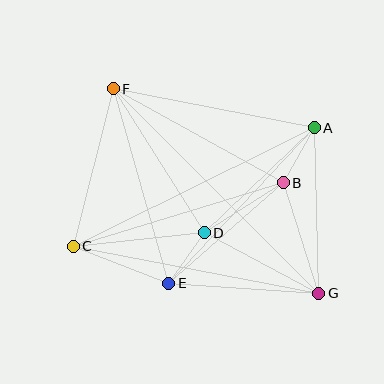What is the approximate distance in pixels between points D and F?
The distance between D and F is approximately 171 pixels.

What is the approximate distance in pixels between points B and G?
The distance between B and G is approximately 116 pixels.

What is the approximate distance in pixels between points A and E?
The distance between A and E is approximately 213 pixels.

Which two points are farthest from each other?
Points F and G are farthest from each other.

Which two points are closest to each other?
Points D and E are closest to each other.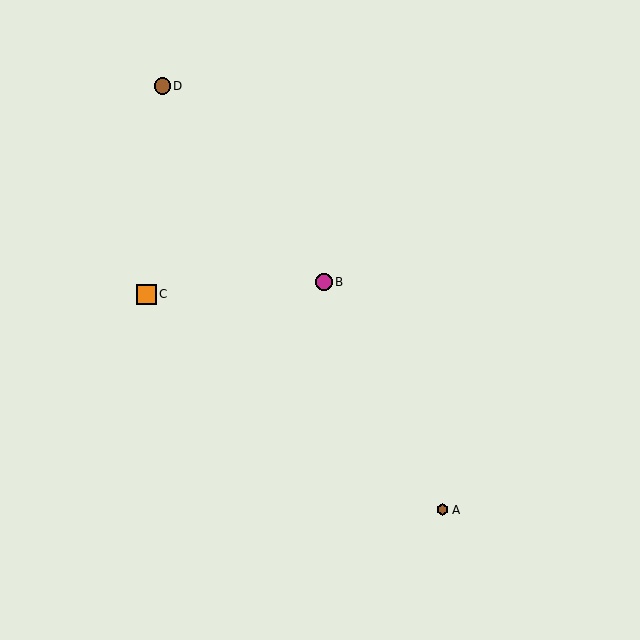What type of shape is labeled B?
Shape B is a magenta circle.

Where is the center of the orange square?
The center of the orange square is at (146, 294).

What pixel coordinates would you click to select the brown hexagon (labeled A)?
Click at (442, 510) to select the brown hexagon A.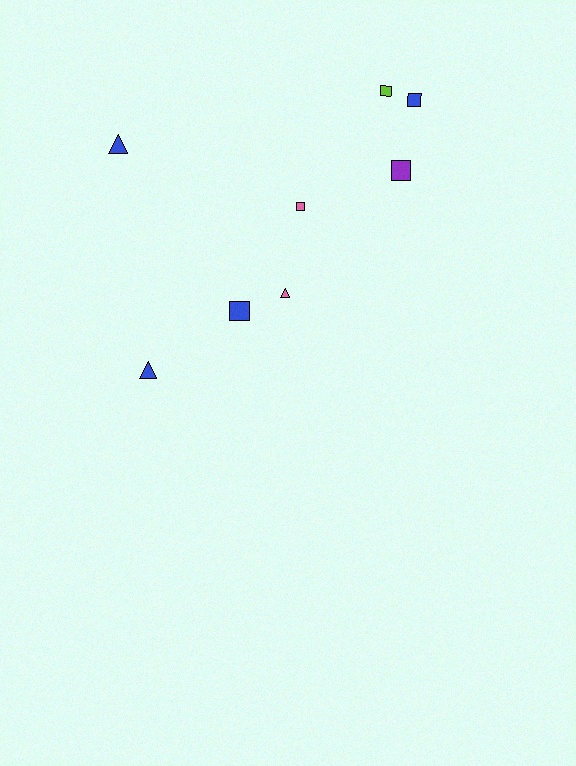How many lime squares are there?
There is 1 lime square.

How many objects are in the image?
There are 8 objects.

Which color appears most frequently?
Blue, with 4 objects.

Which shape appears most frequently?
Square, with 5 objects.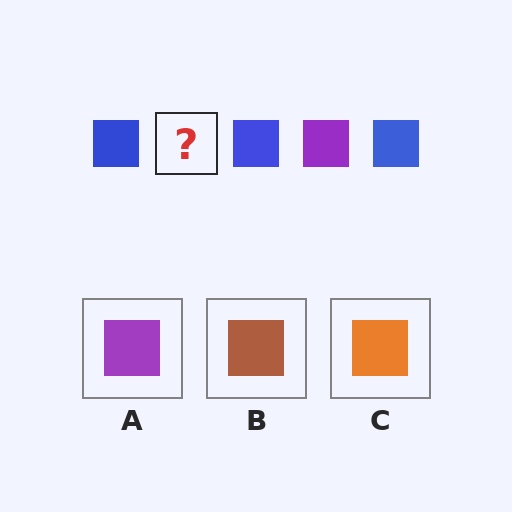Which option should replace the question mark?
Option A.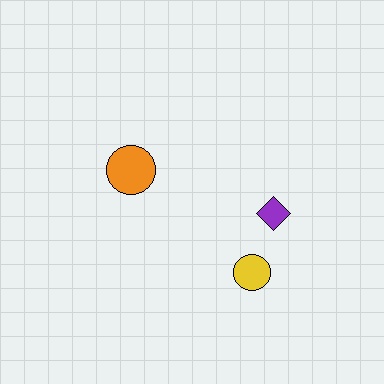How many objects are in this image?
There are 3 objects.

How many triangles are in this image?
There are no triangles.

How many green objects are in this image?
There are no green objects.